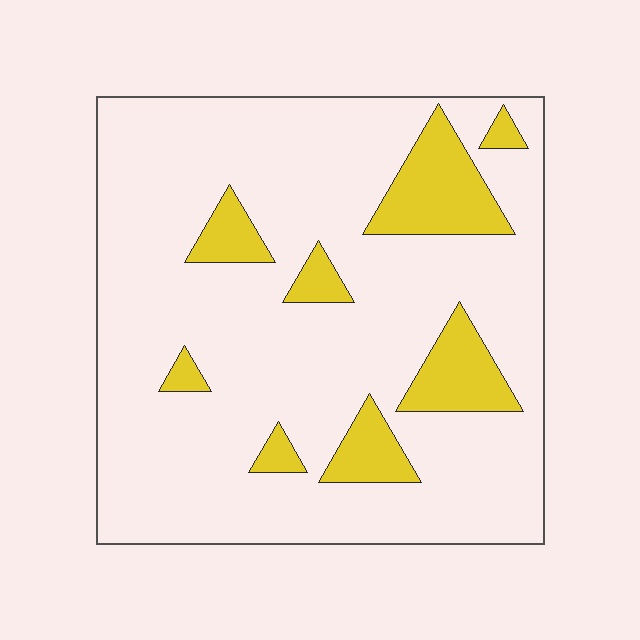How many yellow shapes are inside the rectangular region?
8.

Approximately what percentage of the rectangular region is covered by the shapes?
Approximately 15%.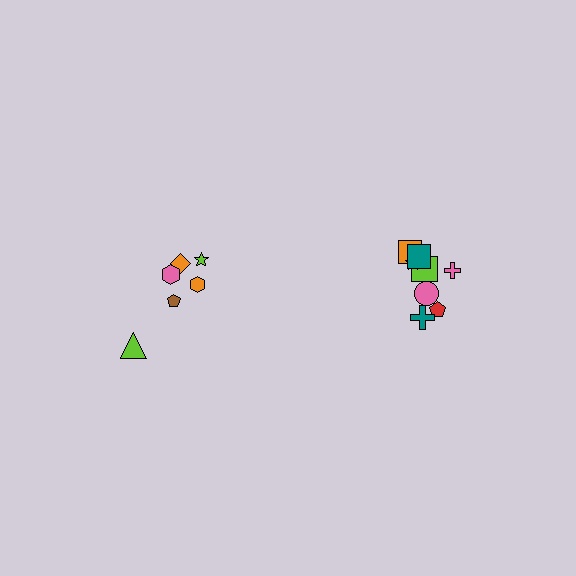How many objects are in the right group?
There are 8 objects.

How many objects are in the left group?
There are 6 objects.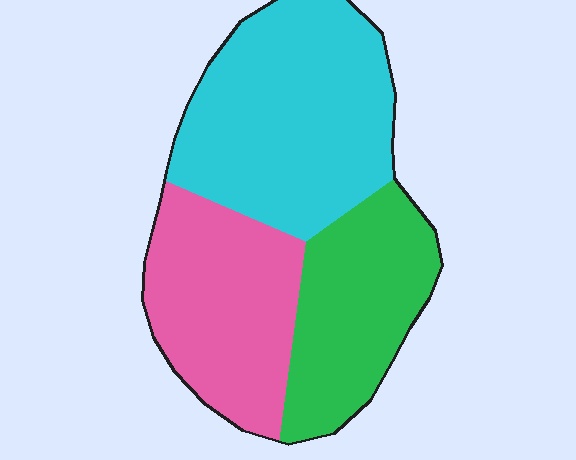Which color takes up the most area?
Cyan, at roughly 45%.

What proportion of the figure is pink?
Pink covers roughly 30% of the figure.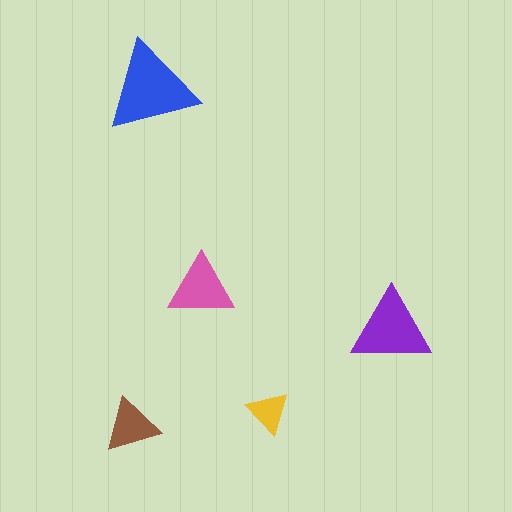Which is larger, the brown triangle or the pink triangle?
The pink one.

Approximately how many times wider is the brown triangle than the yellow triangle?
About 1.5 times wider.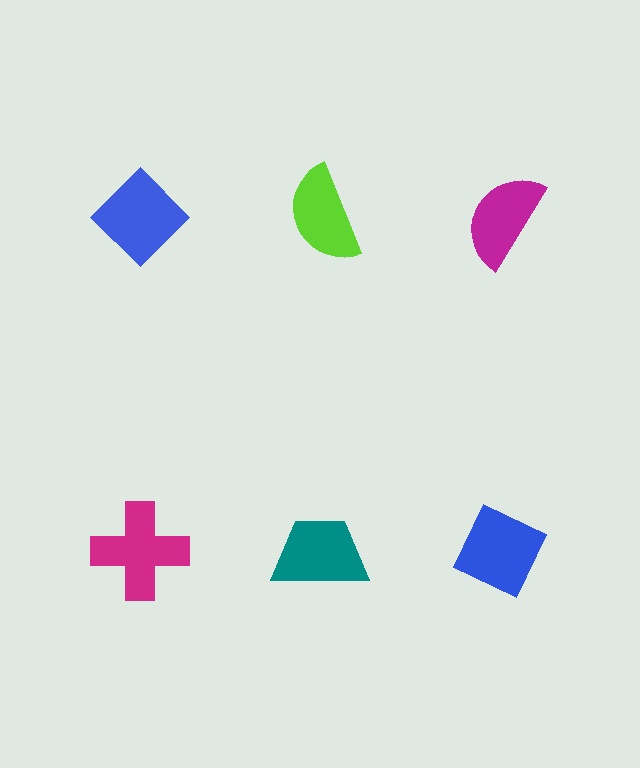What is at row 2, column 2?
A teal trapezoid.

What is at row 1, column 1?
A blue diamond.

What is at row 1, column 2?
A lime semicircle.